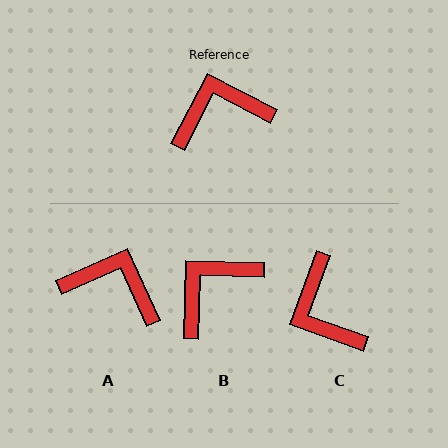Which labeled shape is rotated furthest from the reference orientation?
C, about 98 degrees away.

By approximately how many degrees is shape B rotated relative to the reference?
Approximately 26 degrees counter-clockwise.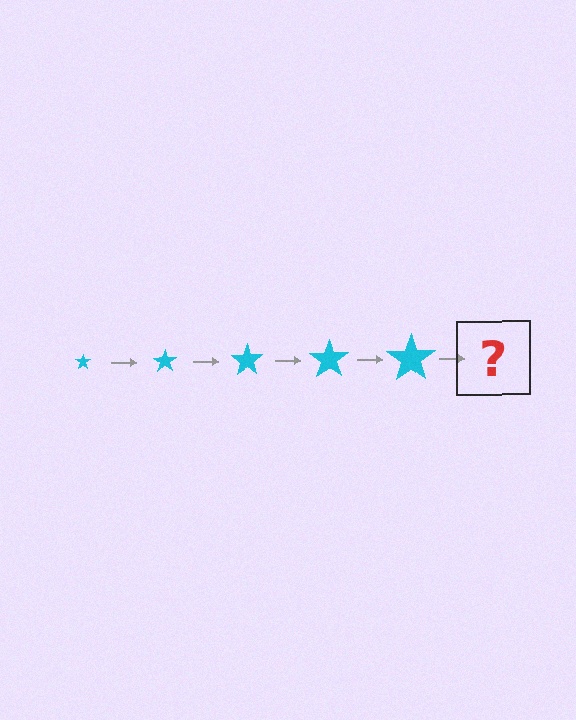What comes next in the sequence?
The next element should be a cyan star, larger than the previous one.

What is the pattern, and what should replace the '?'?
The pattern is that the star gets progressively larger each step. The '?' should be a cyan star, larger than the previous one.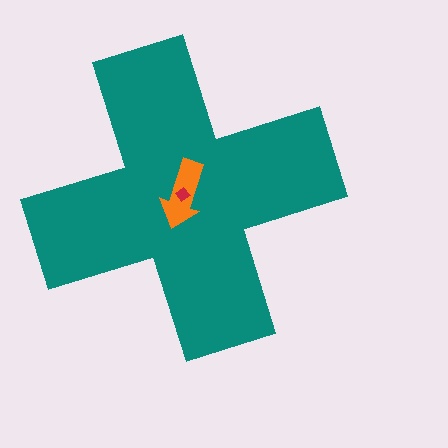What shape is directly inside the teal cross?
The orange arrow.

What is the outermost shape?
The teal cross.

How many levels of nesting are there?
3.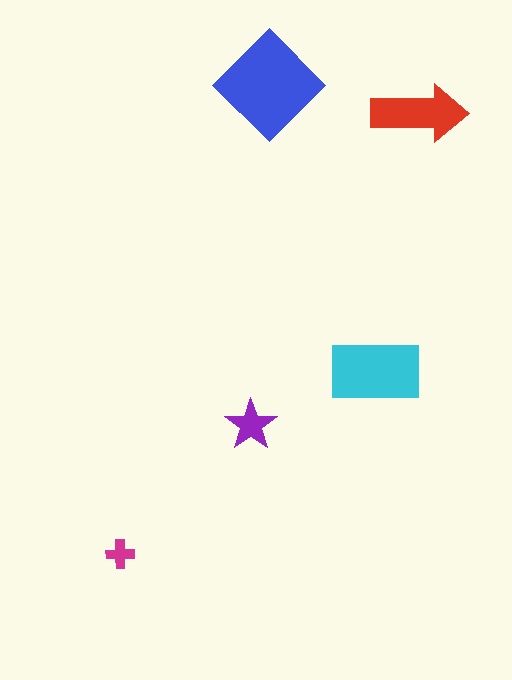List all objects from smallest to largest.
The magenta cross, the purple star, the red arrow, the cyan rectangle, the blue diamond.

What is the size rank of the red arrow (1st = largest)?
3rd.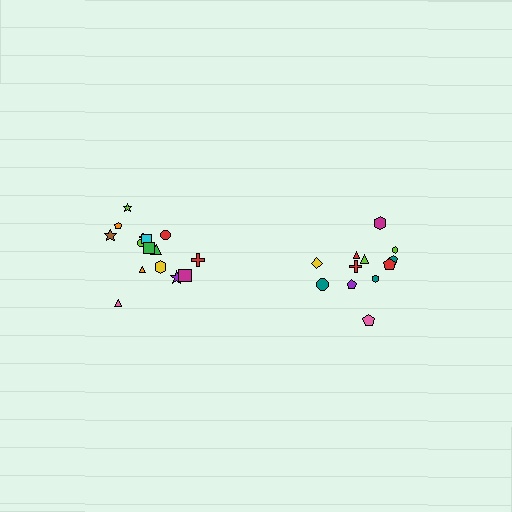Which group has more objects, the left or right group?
The left group.